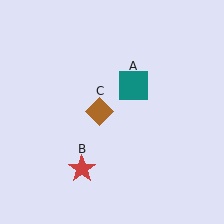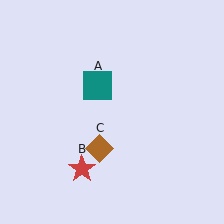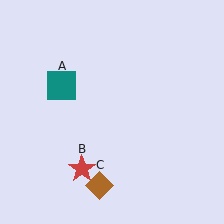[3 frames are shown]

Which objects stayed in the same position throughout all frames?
Red star (object B) remained stationary.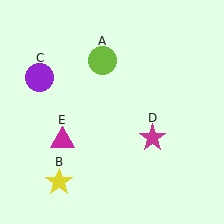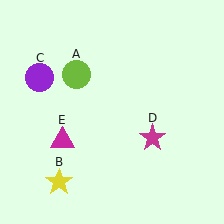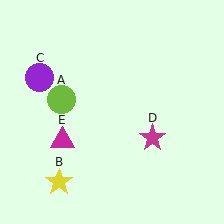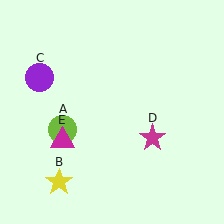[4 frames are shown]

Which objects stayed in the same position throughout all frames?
Yellow star (object B) and purple circle (object C) and magenta star (object D) and magenta triangle (object E) remained stationary.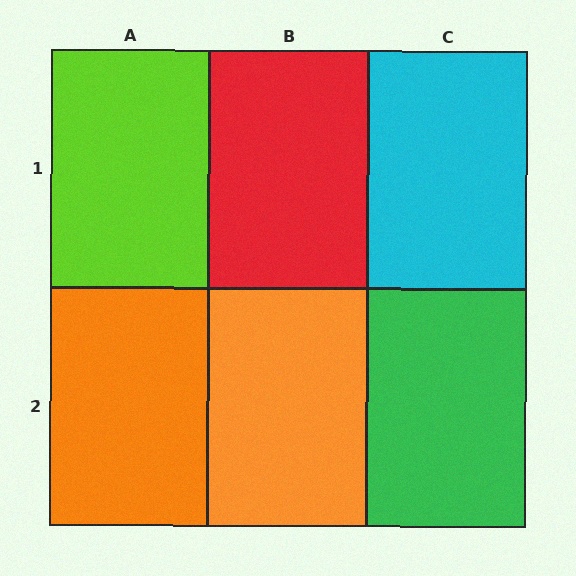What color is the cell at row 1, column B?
Red.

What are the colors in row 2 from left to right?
Orange, orange, green.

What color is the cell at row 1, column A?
Lime.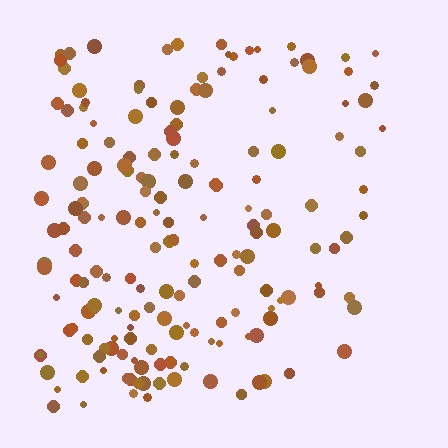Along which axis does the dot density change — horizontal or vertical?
Horizontal.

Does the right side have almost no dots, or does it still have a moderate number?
Still a moderate number, just noticeably fewer than the left.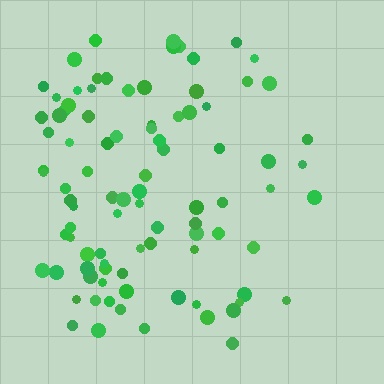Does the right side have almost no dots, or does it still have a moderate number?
Still a moderate number, just noticeably fewer than the left.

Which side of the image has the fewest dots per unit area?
The right.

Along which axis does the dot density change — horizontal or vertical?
Horizontal.